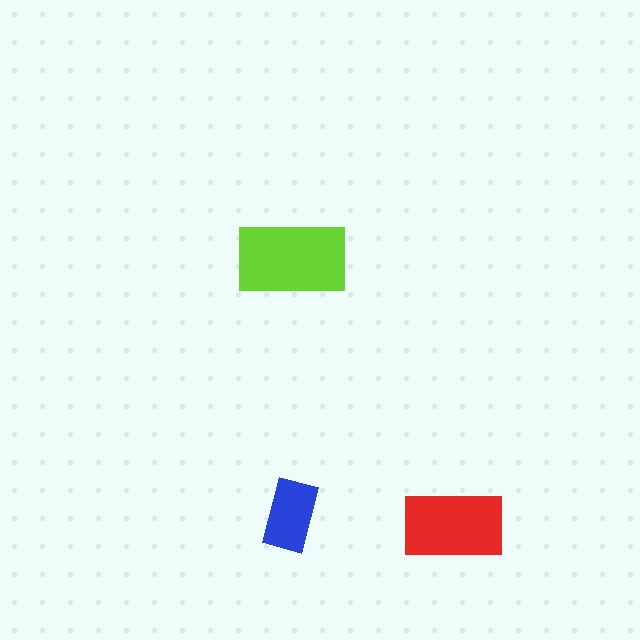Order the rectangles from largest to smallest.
the lime one, the red one, the blue one.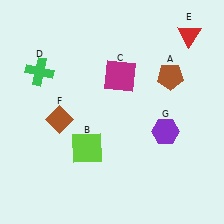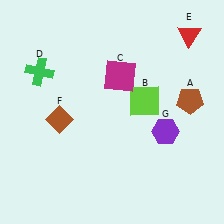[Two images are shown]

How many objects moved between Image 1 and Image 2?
2 objects moved between the two images.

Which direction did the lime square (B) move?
The lime square (B) moved right.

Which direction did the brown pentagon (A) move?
The brown pentagon (A) moved down.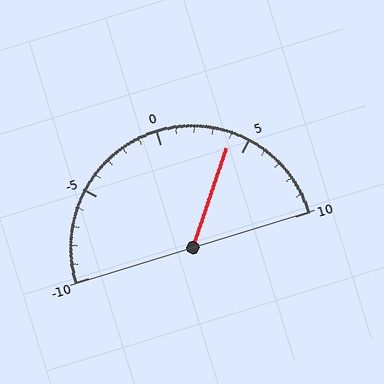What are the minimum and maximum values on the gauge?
The gauge ranges from -10 to 10.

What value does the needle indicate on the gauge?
The needle indicates approximately 4.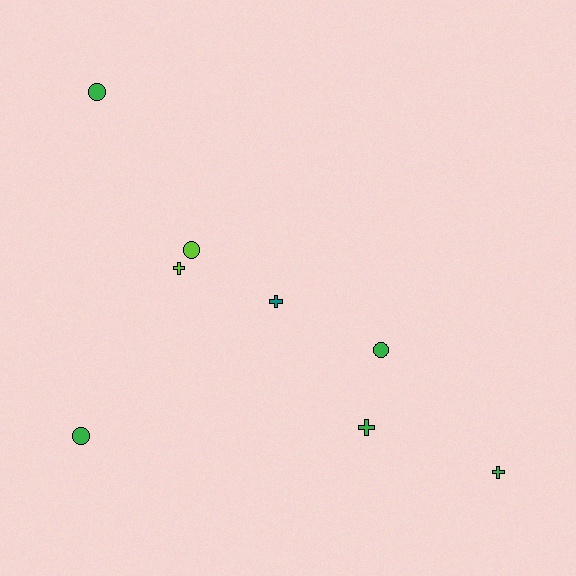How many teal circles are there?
There are no teal circles.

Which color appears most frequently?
Green, with 5 objects.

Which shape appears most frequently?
Cross, with 4 objects.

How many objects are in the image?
There are 8 objects.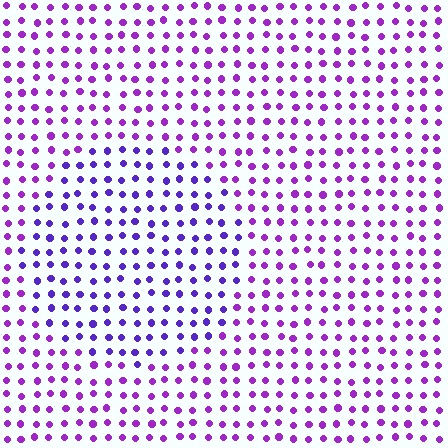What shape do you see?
I see a circle.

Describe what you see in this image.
The image is filled with small purple elements in a uniform arrangement. A circle-shaped region is visible where the elements are tinted to a slightly different hue, forming a subtle color boundary.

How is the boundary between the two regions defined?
The boundary is defined purely by a slight shift in hue (about 27 degrees). Spacing, size, and orientation are identical on both sides.